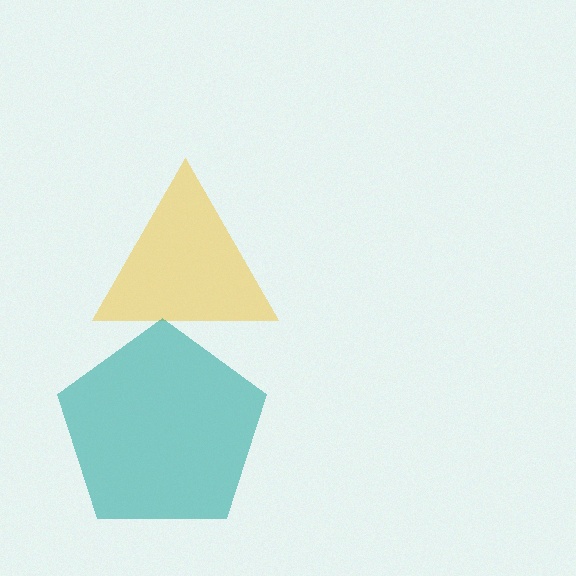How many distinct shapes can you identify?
There are 2 distinct shapes: a yellow triangle, a teal pentagon.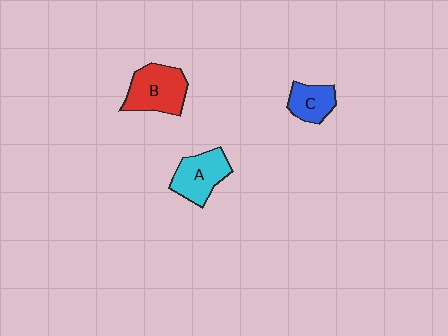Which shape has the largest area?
Shape B (red).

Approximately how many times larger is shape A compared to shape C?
Approximately 1.4 times.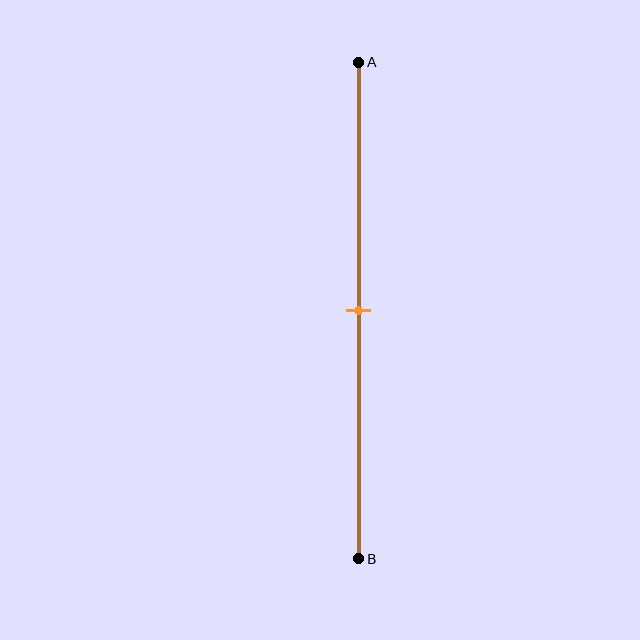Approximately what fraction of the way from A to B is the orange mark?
The orange mark is approximately 50% of the way from A to B.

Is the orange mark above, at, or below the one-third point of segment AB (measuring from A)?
The orange mark is below the one-third point of segment AB.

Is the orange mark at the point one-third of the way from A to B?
No, the mark is at about 50% from A, not at the 33% one-third point.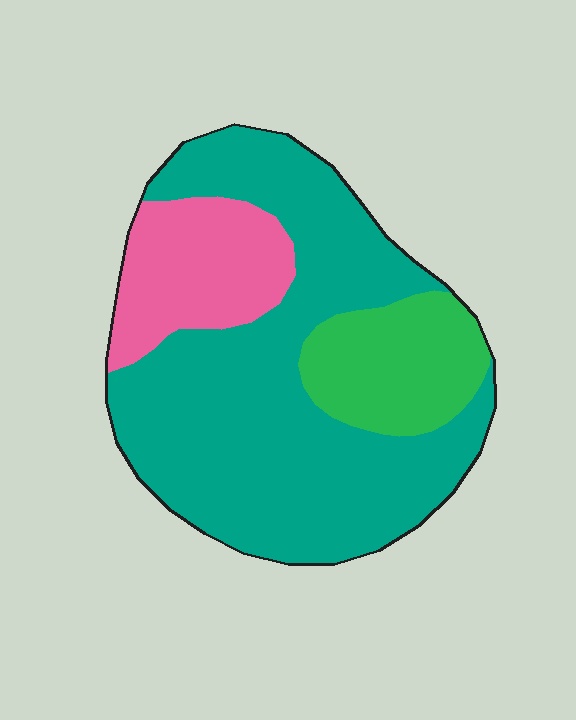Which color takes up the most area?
Teal, at roughly 65%.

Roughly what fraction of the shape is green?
Green takes up about one sixth (1/6) of the shape.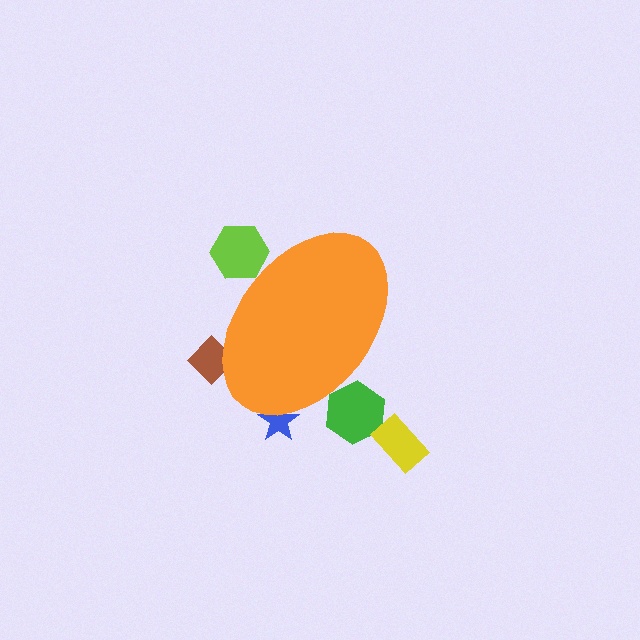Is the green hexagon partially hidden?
Yes, the green hexagon is partially hidden behind the orange ellipse.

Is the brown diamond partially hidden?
Yes, the brown diamond is partially hidden behind the orange ellipse.